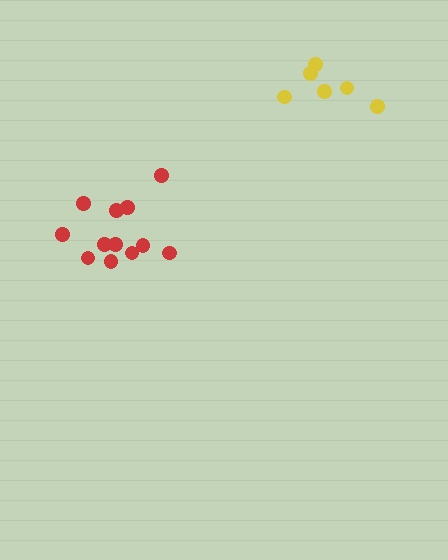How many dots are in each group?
Group 1: 12 dots, Group 2: 6 dots (18 total).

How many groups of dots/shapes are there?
There are 2 groups.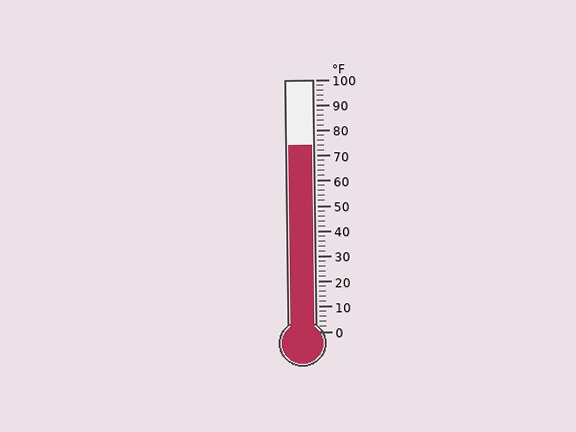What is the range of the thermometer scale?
The thermometer scale ranges from 0°F to 100°F.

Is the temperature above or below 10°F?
The temperature is above 10°F.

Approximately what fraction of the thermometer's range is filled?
The thermometer is filled to approximately 75% of its range.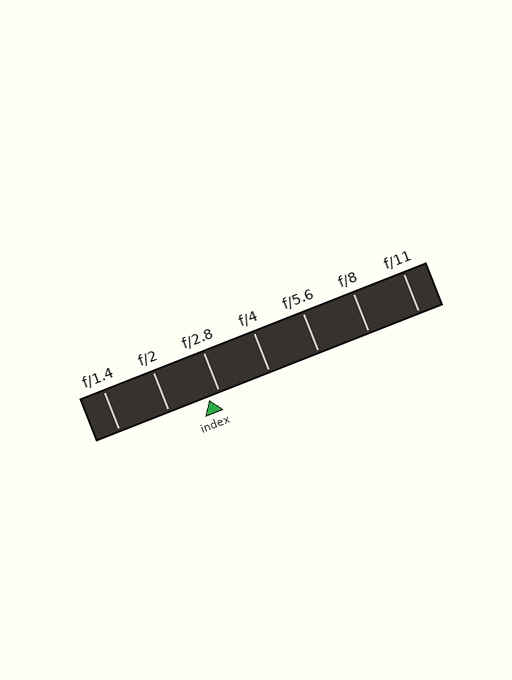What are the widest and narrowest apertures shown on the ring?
The widest aperture shown is f/1.4 and the narrowest is f/11.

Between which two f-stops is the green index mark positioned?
The index mark is between f/2 and f/2.8.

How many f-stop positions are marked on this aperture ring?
There are 7 f-stop positions marked.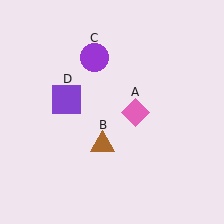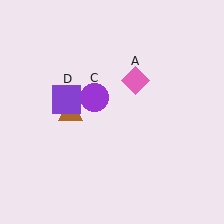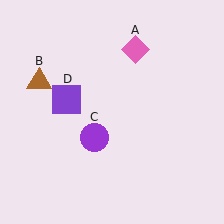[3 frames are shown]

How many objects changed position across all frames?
3 objects changed position: pink diamond (object A), brown triangle (object B), purple circle (object C).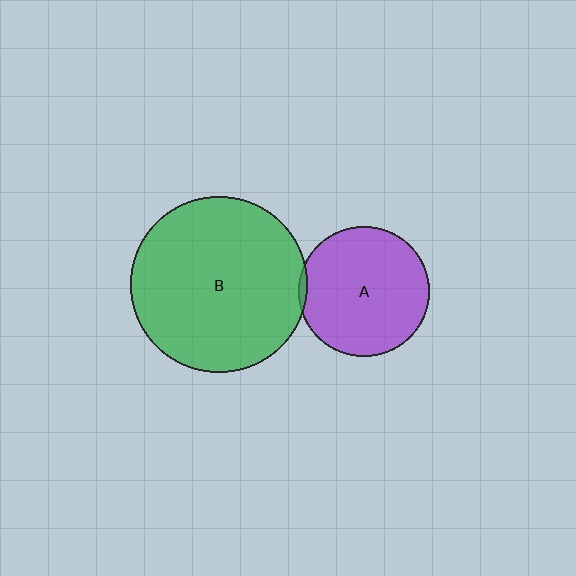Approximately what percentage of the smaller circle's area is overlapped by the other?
Approximately 5%.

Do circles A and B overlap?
Yes.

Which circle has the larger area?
Circle B (green).